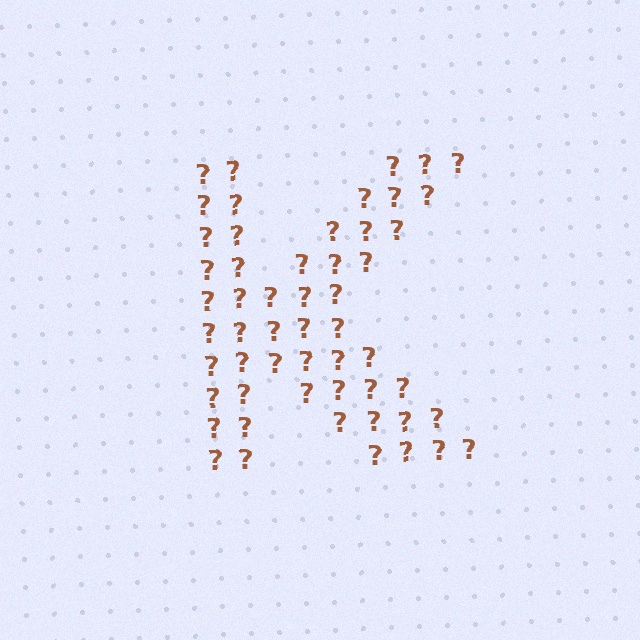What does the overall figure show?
The overall figure shows the letter K.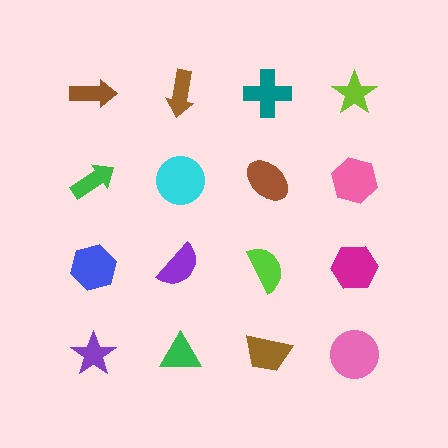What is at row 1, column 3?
A teal cross.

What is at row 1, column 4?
A lime star.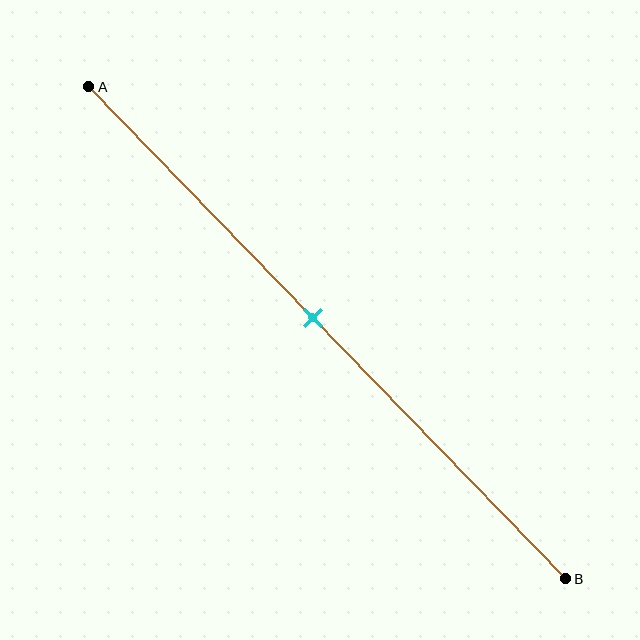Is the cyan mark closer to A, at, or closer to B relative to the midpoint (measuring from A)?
The cyan mark is closer to point A than the midpoint of segment AB.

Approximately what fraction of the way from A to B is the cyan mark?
The cyan mark is approximately 45% of the way from A to B.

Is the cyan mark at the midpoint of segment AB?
No, the mark is at about 45% from A, not at the 50% midpoint.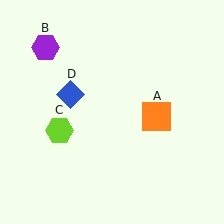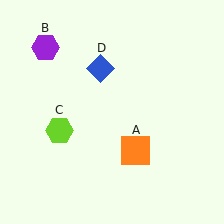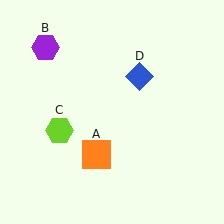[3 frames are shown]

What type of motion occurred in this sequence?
The orange square (object A), blue diamond (object D) rotated clockwise around the center of the scene.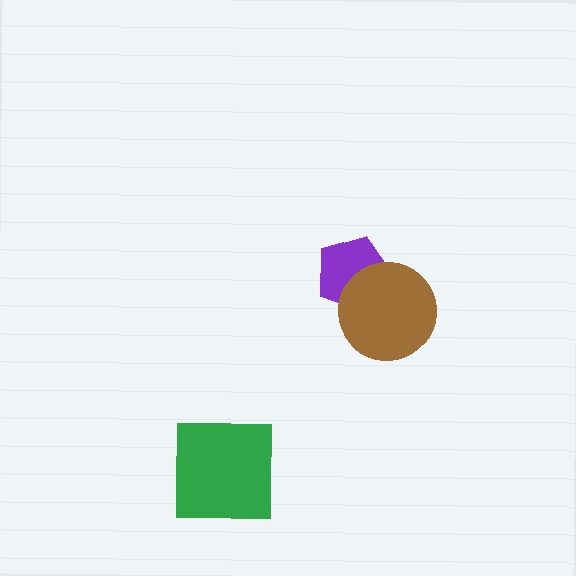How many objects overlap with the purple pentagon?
1 object overlaps with the purple pentagon.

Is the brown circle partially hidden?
No, no other shape covers it.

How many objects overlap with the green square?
0 objects overlap with the green square.